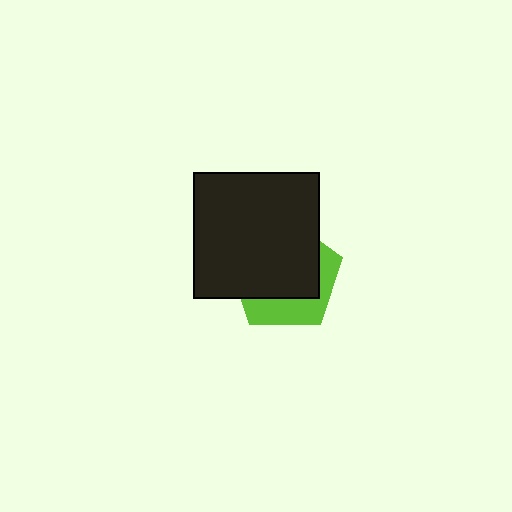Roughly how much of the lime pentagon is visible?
A small part of it is visible (roughly 34%).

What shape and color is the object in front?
The object in front is a black square.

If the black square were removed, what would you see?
You would see the complete lime pentagon.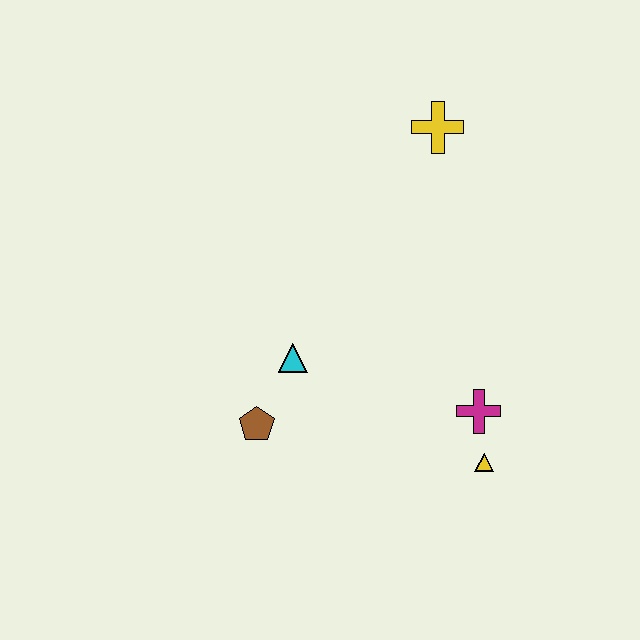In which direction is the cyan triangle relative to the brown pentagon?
The cyan triangle is above the brown pentagon.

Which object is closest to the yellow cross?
The cyan triangle is closest to the yellow cross.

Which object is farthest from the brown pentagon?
The yellow cross is farthest from the brown pentagon.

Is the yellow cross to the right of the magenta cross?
No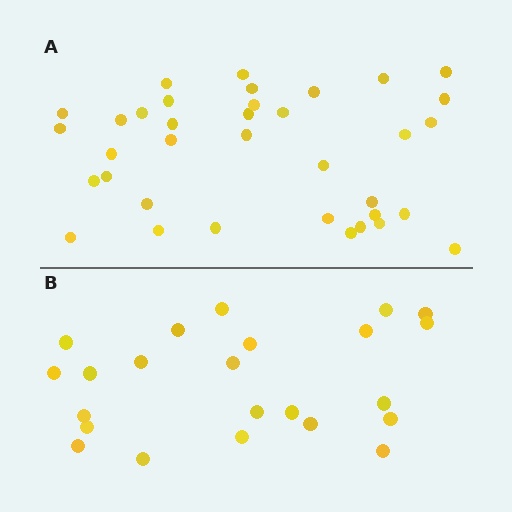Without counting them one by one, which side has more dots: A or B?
Region A (the top region) has more dots.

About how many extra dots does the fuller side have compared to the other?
Region A has approximately 15 more dots than region B.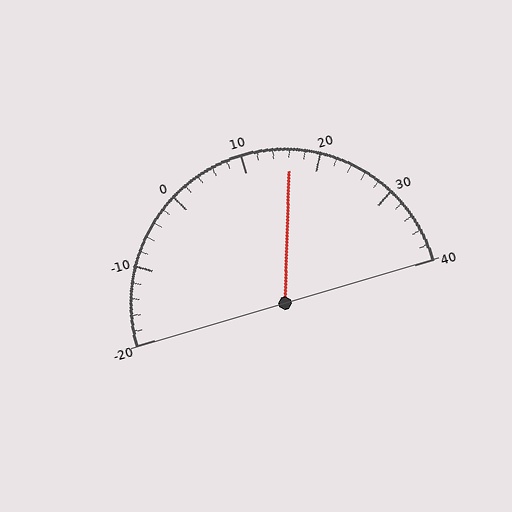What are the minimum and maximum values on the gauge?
The gauge ranges from -20 to 40.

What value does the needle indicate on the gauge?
The needle indicates approximately 16.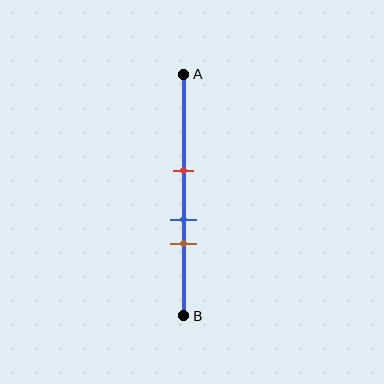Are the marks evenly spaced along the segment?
Yes, the marks are approximately evenly spaced.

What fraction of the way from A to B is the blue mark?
The blue mark is approximately 60% (0.6) of the way from A to B.